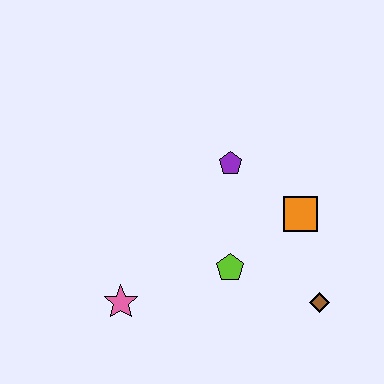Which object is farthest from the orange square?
The pink star is farthest from the orange square.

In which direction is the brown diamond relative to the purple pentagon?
The brown diamond is below the purple pentagon.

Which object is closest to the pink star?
The lime pentagon is closest to the pink star.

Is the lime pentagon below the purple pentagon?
Yes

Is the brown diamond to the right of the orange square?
Yes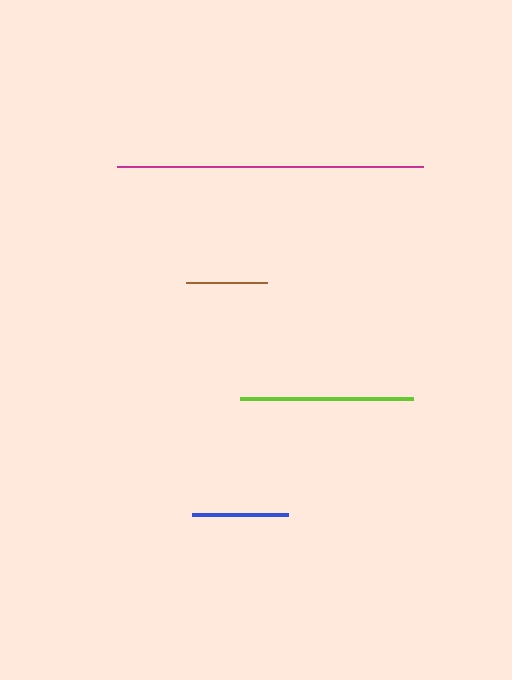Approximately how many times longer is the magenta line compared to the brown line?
The magenta line is approximately 3.8 times the length of the brown line.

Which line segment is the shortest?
The brown line is the shortest at approximately 81 pixels.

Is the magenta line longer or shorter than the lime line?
The magenta line is longer than the lime line.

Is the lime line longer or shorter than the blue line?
The lime line is longer than the blue line.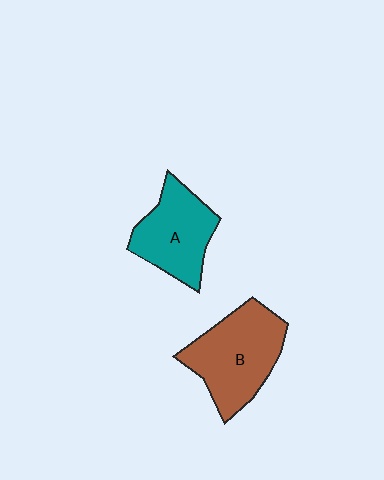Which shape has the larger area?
Shape B (brown).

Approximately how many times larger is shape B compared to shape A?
Approximately 1.2 times.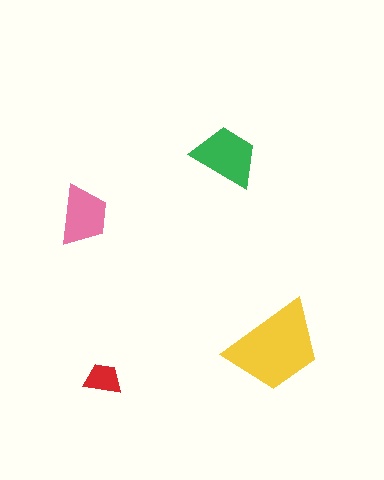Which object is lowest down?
The red trapezoid is bottommost.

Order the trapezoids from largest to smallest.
the yellow one, the green one, the pink one, the red one.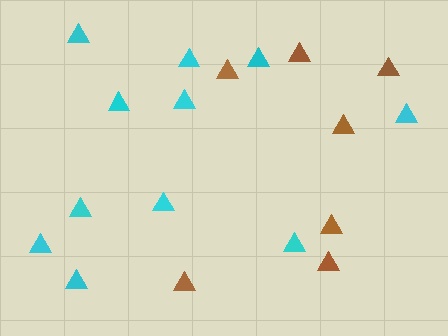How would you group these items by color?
There are 2 groups: one group of brown triangles (7) and one group of cyan triangles (11).